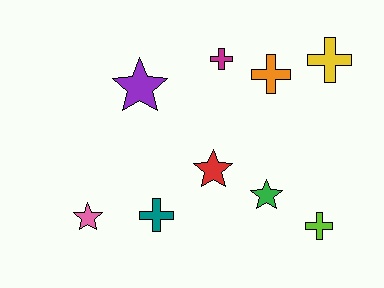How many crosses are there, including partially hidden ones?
There are 5 crosses.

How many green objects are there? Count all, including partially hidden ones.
There is 1 green object.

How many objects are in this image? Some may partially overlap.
There are 9 objects.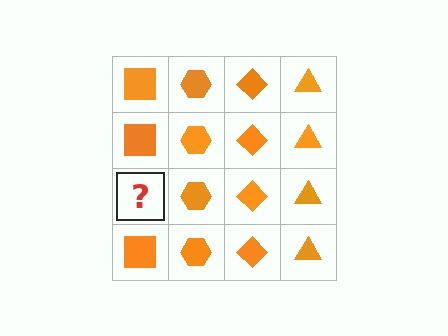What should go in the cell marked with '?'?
The missing cell should contain an orange square.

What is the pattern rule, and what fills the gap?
The rule is that each column has a consistent shape. The gap should be filled with an orange square.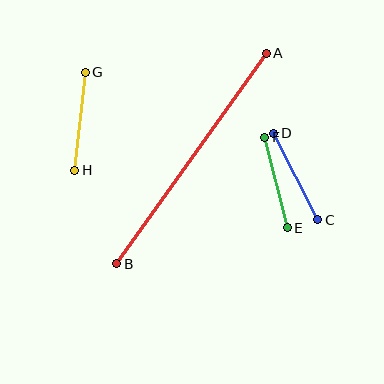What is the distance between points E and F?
The distance is approximately 93 pixels.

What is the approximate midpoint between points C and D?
The midpoint is at approximately (296, 176) pixels.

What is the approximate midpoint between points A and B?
The midpoint is at approximately (192, 159) pixels.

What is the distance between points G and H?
The distance is approximately 99 pixels.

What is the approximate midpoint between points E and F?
The midpoint is at approximately (276, 183) pixels.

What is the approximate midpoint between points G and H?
The midpoint is at approximately (80, 121) pixels.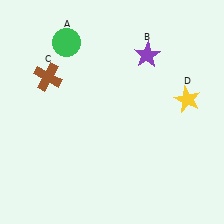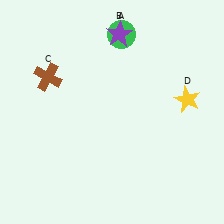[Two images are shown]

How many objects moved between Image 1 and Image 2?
2 objects moved between the two images.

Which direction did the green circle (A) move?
The green circle (A) moved right.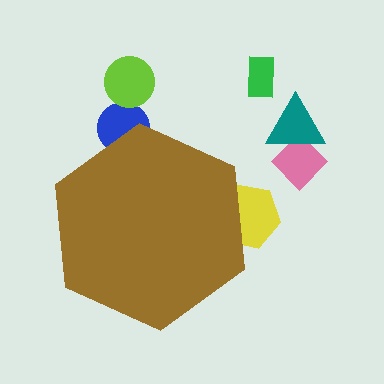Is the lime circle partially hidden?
No, the lime circle is fully visible.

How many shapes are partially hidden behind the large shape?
2 shapes are partially hidden.